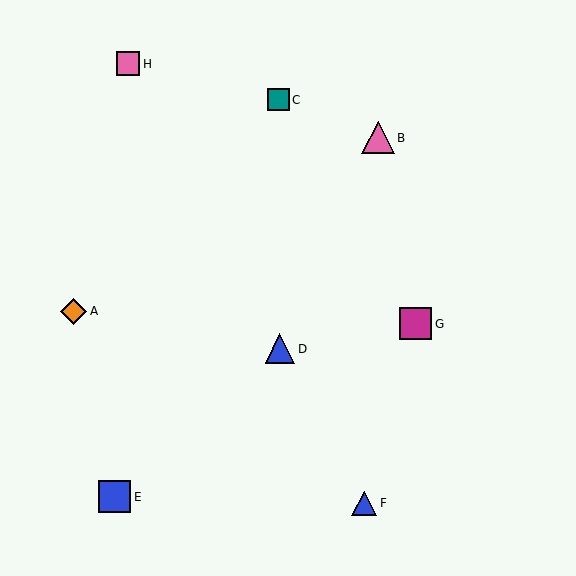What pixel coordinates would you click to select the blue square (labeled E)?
Click at (115, 497) to select the blue square E.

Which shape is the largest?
The pink triangle (labeled B) is the largest.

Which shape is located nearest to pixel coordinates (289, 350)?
The blue triangle (labeled D) at (280, 349) is nearest to that location.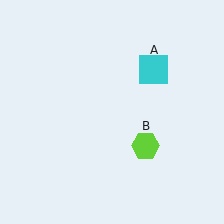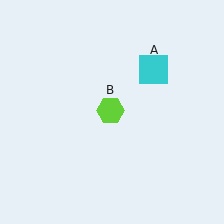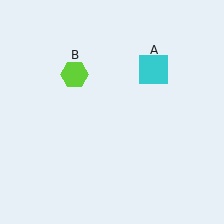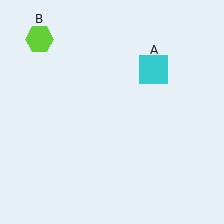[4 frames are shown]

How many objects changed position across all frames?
1 object changed position: lime hexagon (object B).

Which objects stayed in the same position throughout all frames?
Cyan square (object A) remained stationary.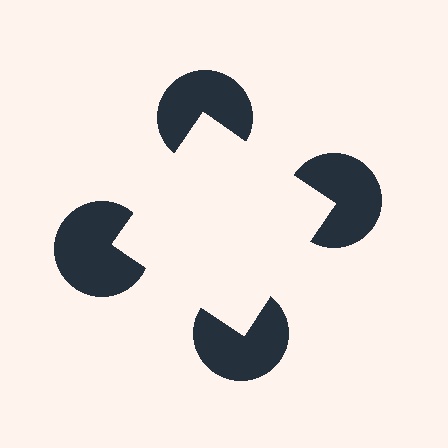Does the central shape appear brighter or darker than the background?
It typically appears slightly brighter than the background, even though no actual brightness change is drawn.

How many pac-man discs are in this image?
There are 4 — one at each vertex of the illusory square.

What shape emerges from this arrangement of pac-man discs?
An illusory square — its edges are inferred from the aligned wedge cuts in the pac-man discs, not physically drawn.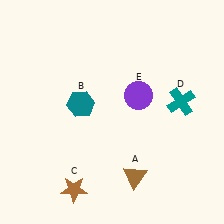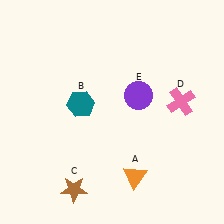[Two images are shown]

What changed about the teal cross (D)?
In Image 1, D is teal. In Image 2, it changed to pink.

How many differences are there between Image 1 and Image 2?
There are 2 differences between the two images.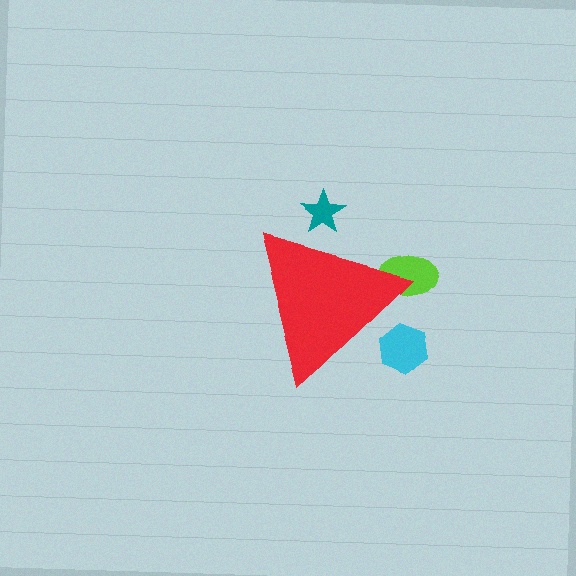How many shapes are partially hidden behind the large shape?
3 shapes are partially hidden.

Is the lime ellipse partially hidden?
Yes, the lime ellipse is partially hidden behind the red triangle.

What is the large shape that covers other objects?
A red triangle.